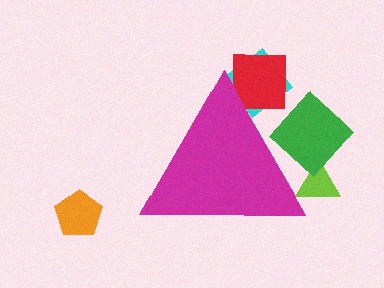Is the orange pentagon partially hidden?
No, the orange pentagon is fully visible.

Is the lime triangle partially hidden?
Yes, the lime triangle is partially hidden behind the magenta triangle.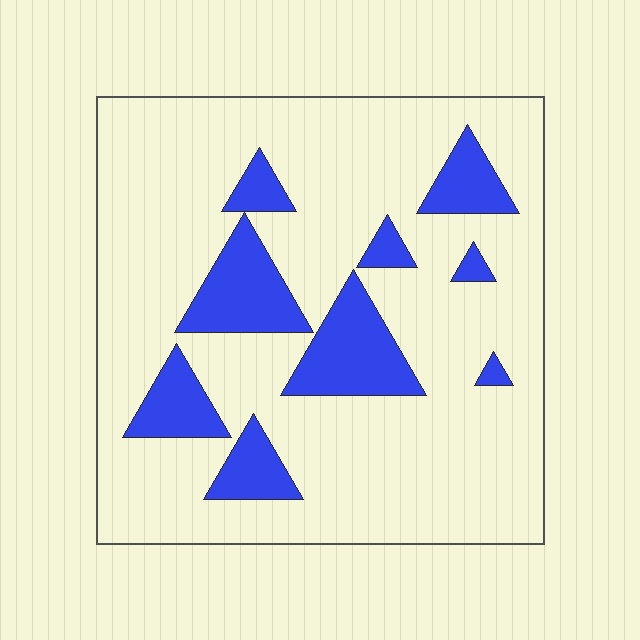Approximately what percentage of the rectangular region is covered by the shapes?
Approximately 20%.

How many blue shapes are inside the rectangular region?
9.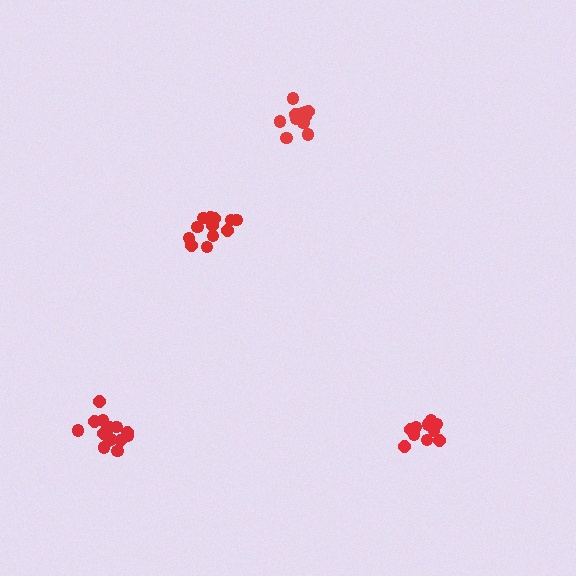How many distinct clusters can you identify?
There are 4 distinct clusters.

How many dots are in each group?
Group 1: 12 dots, Group 2: 14 dots, Group 3: 11 dots, Group 4: 13 dots (50 total).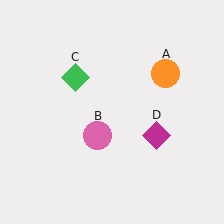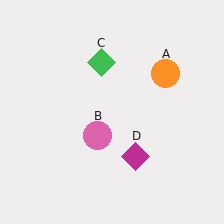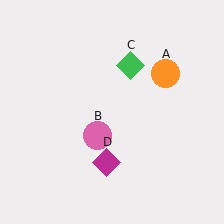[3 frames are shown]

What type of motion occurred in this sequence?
The green diamond (object C), magenta diamond (object D) rotated clockwise around the center of the scene.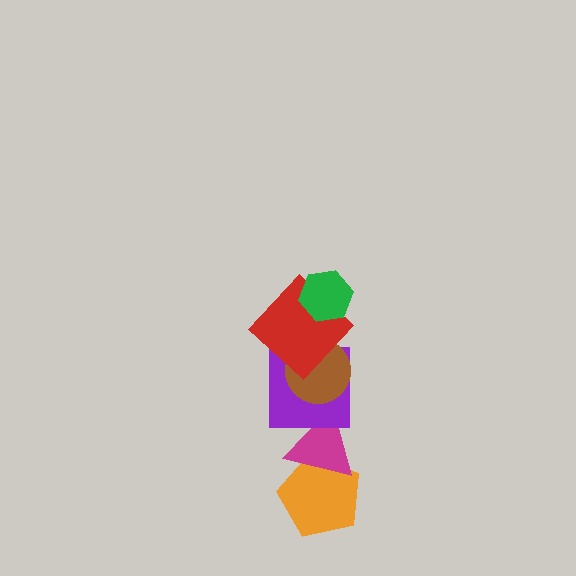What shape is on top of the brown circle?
The red diamond is on top of the brown circle.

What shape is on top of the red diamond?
The green hexagon is on top of the red diamond.